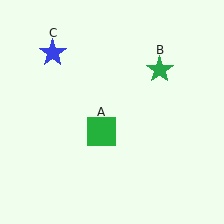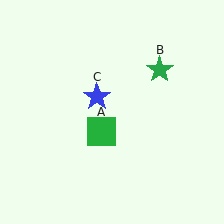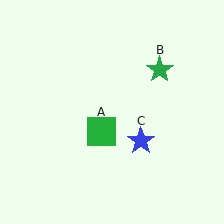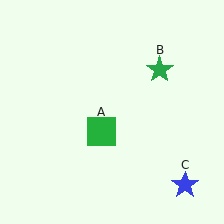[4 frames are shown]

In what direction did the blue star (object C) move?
The blue star (object C) moved down and to the right.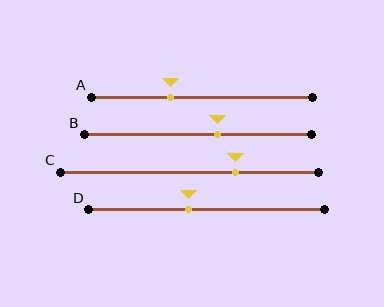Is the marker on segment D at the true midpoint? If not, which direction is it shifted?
No, the marker on segment D is shifted to the left by about 7% of the segment length.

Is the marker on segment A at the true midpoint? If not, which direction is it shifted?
No, the marker on segment A is shifted to the left by about 14% of the segment length.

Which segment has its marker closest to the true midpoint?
Segment D has its marker closest to the true midpoint.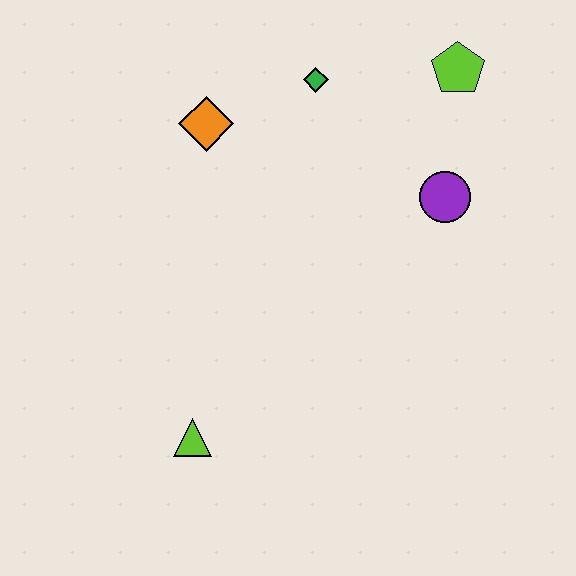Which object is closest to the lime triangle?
The orange diamond is closest to the lime triangle.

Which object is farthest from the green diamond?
The lime triangle is farthest from the green diamond.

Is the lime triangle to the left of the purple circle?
Yes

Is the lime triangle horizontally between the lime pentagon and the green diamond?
No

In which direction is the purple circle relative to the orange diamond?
The purple circle is to the right of the orange diamond.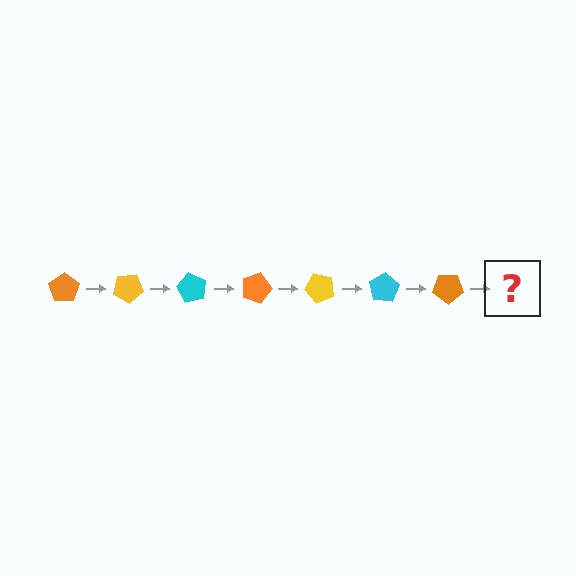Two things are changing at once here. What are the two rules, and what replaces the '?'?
The two rules are that it rotates 30 degrees each step and the color cycles through orange, yellow, and cyan. The '?' should be a yellow pentagon, rotated 210 degrees from the start.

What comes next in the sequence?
The next element should be a yellow pentagon, rotated 210 degrees from the start.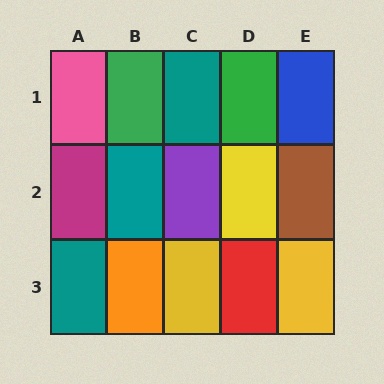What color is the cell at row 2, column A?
Magenta.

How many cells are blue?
1 cell is blue.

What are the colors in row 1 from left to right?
Pink, green, teal, green, blue.